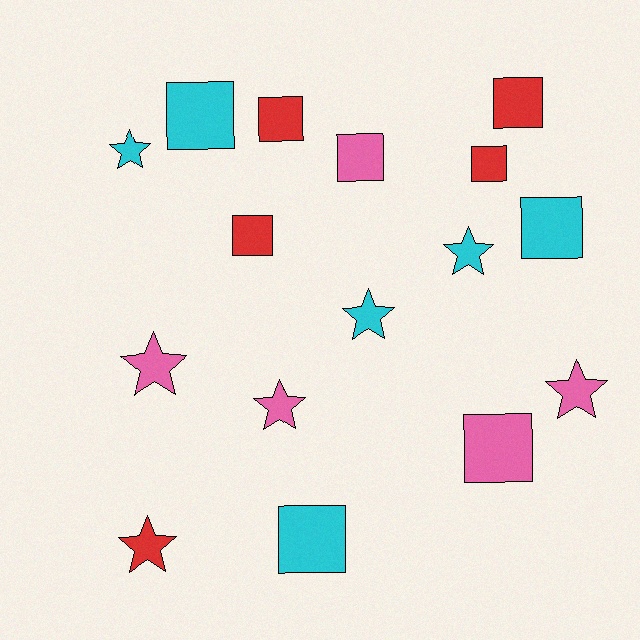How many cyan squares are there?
There are 3 cyan squares.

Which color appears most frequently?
Cyan, with 6 objects.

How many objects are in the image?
There are 16 objects.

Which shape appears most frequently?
Square, with 9 objects.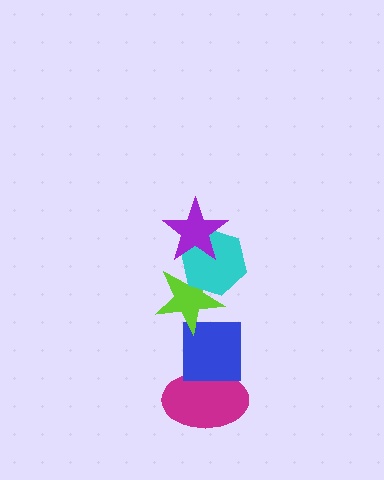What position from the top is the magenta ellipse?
The magenta ellipse is 5th from the top.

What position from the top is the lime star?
The lime star is 3rd from the top.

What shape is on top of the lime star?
The cyan hexagon is on top of the lime star.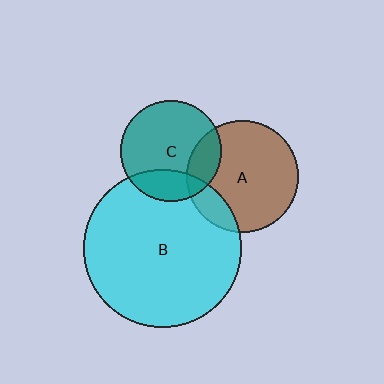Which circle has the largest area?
Circle B (cyan).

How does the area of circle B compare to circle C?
Approximately 2.4 times.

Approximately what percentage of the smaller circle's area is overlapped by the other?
Approximately 15%.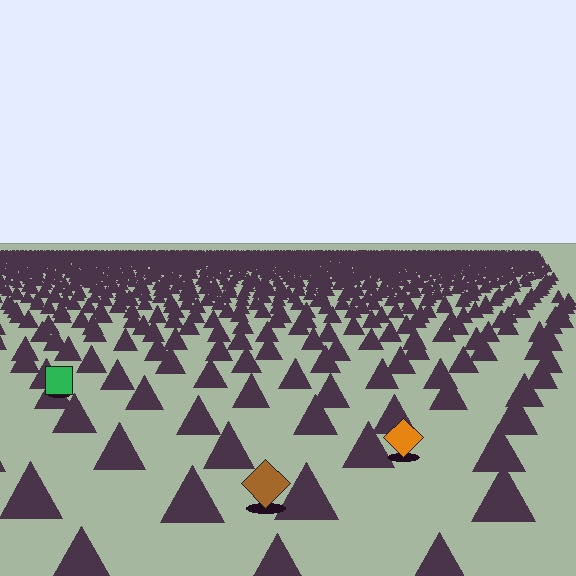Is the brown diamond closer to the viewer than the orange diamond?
Yes. The brown diamond is closer — you can tell from the texture gradient: the ground texture is coarser near it.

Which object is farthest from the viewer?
The green square is farthest from the viewer. It appears smaller and the ground texture around it is denser.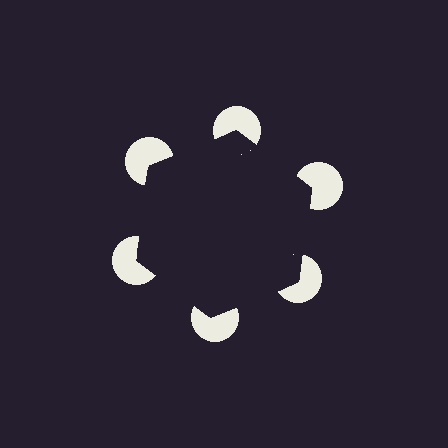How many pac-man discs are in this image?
There are 6 — one at each vertex of the illusory hexagon.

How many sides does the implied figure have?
6 sides.